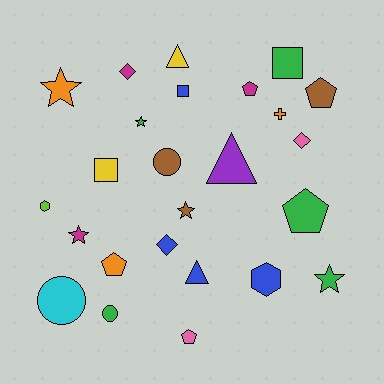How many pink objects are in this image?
There are 2 pink objects.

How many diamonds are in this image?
There are 3 diamonds.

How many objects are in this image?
There are 25 objects.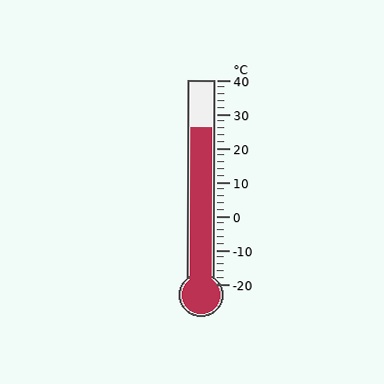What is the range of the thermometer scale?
The thermometer scale ranges from -20°C to 40°C.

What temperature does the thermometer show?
The thermometer shows approximately 26°C.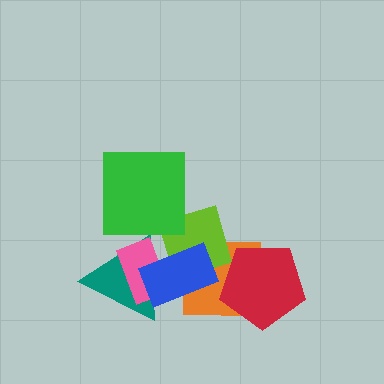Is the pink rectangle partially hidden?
Yes, it is partially covered by another shape.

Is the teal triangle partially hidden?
Yes, it is partially covered by another shape.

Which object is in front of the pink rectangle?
The blue rectangle is in front of the pink rectangle.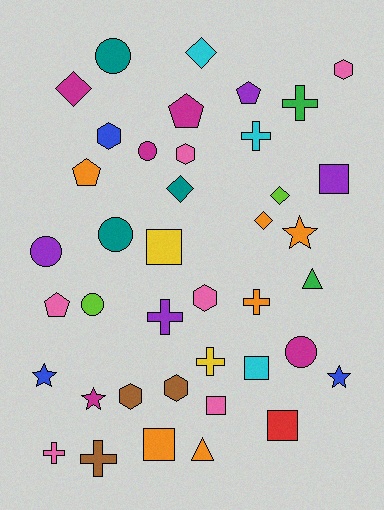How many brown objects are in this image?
There are 3 brown objects.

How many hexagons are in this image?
There are 6 hexagons.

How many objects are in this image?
There are 40 objects.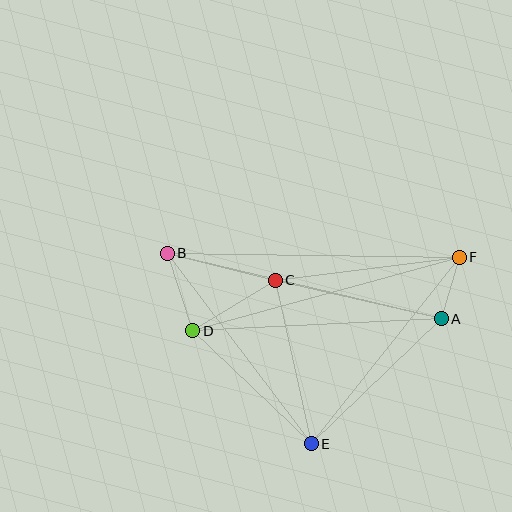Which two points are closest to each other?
Points A and F are closest to each other.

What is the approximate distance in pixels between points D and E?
The distance between D and E is approximately 164 pixels.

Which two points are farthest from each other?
Points B and F are farthest from each other.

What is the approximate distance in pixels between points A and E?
The distance between A and E is approximately 180 pixels.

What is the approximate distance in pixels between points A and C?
The distance between A and C is approximately 170 pixels.